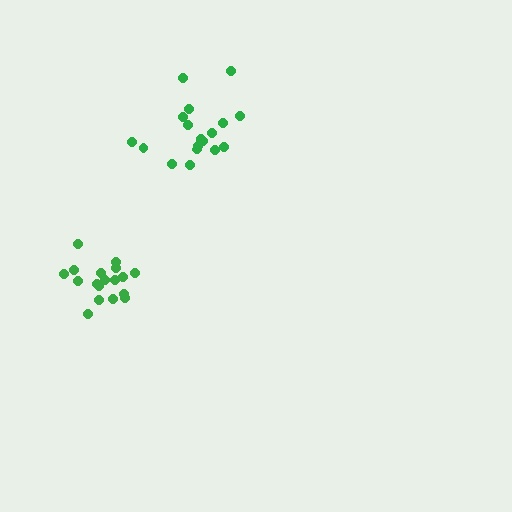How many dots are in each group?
Group 1: 18 dots, Group 2: 18 dots (36 total).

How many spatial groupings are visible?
There are 2 spatial groupings.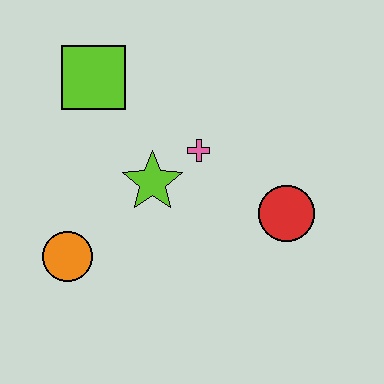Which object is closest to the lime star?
The pink cross is closest to the lime star.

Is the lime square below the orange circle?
No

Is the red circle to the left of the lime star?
No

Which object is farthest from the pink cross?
The orange circle is farthest from the pink cross.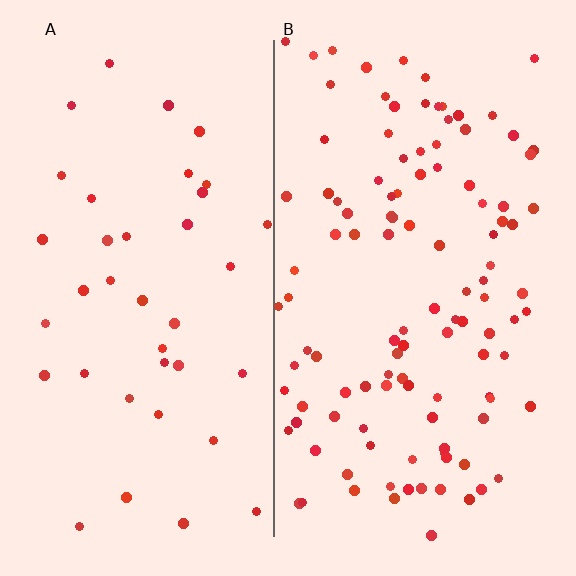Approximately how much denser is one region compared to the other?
Approximately 3.0× — region B over region A.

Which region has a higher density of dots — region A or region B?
B (the right).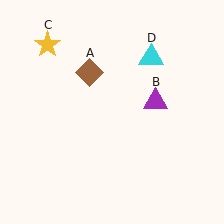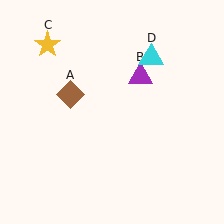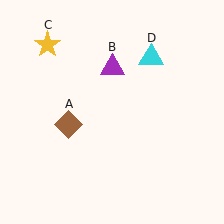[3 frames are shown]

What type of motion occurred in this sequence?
The brown diamond (object A), purple triangle (object B) rotated counterclockwise around the center of the scene.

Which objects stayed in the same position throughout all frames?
Yellow star (object C) and cyan triangle (object D) remained stationary.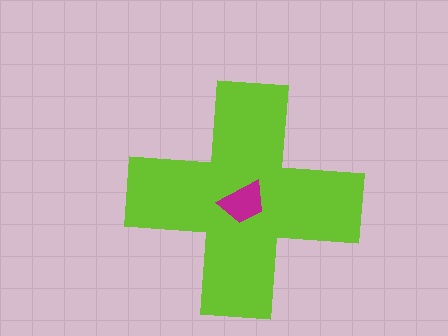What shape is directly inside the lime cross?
The magenta trapezoid.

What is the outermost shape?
The lime cross.